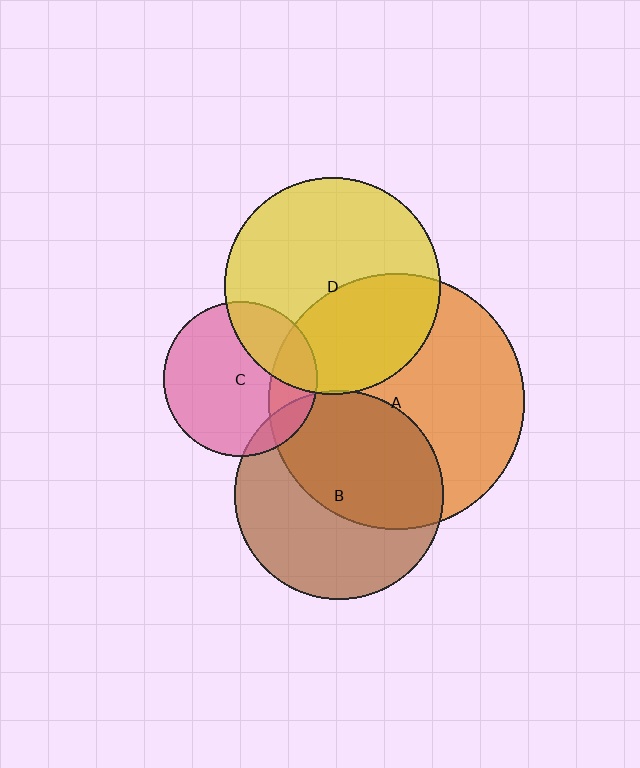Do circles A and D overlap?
Yes.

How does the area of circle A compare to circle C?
Approximately 2.8 times.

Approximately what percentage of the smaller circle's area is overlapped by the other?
Approximately 40%.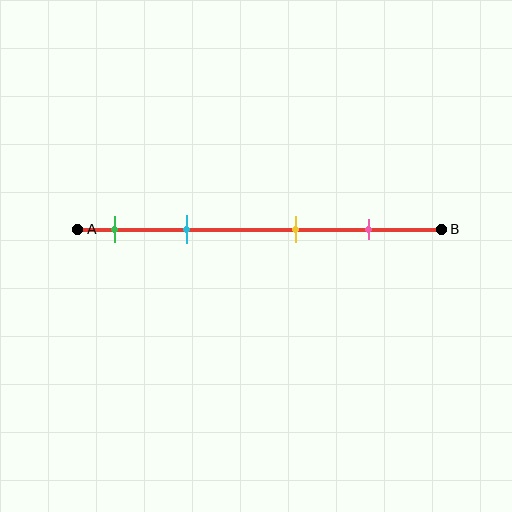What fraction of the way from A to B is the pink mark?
The pink mark is approximately 80% (0.8) of the way from A to B.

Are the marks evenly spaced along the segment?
No, the marks are not evenly spaced.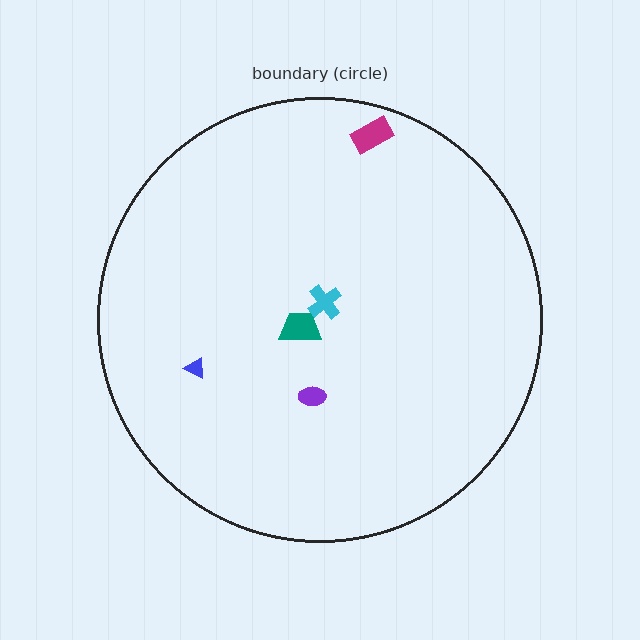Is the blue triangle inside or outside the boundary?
Inside.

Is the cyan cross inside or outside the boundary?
Inside.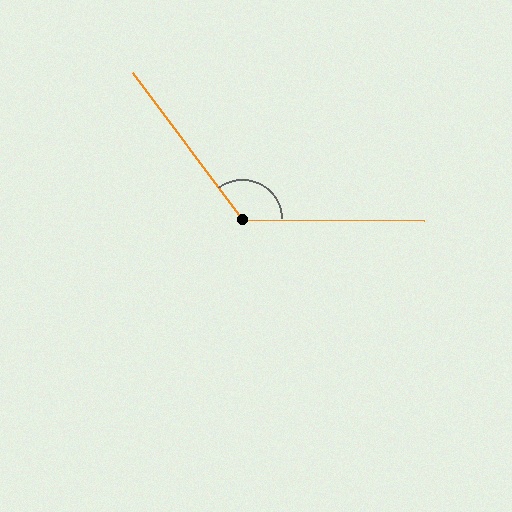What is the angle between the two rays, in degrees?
Approximately 127 degrees.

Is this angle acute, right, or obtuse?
It is obtuse.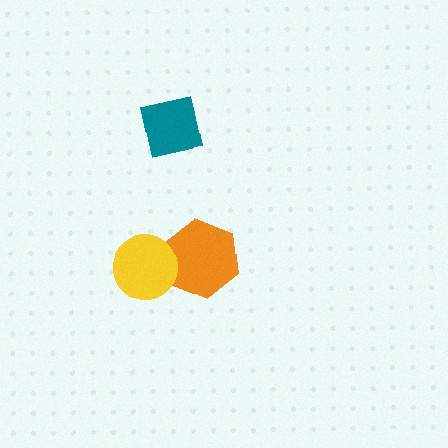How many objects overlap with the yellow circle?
1 object overlaps with the yellow circle.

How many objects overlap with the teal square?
0 objects overlap with the teal square.